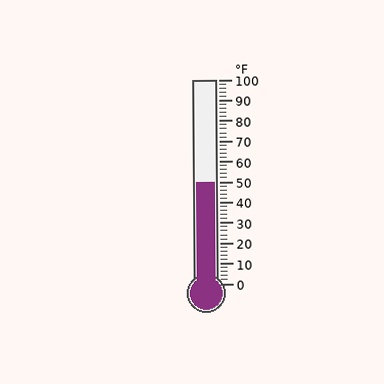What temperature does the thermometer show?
The thermometer shows approximately 50°F.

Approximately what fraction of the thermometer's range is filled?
The thermometer is filled to approximately 50% of its range.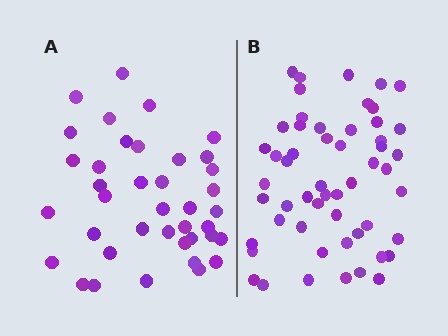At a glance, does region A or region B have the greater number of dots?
Region B (the right region) has more dots.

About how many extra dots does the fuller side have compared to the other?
Region B has approximately 15 more dots than region A.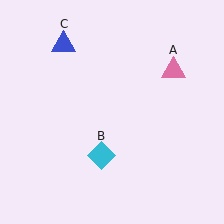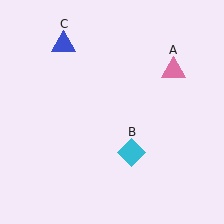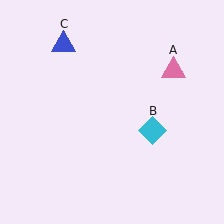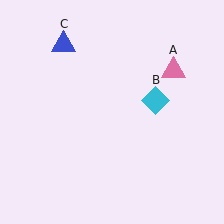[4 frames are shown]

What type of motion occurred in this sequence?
The cyan diamond (object B) rotated counterclockwise around the center of the scene.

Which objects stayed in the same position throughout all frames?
Pink triangle (object A) and blue triangle (object C) remained stationary.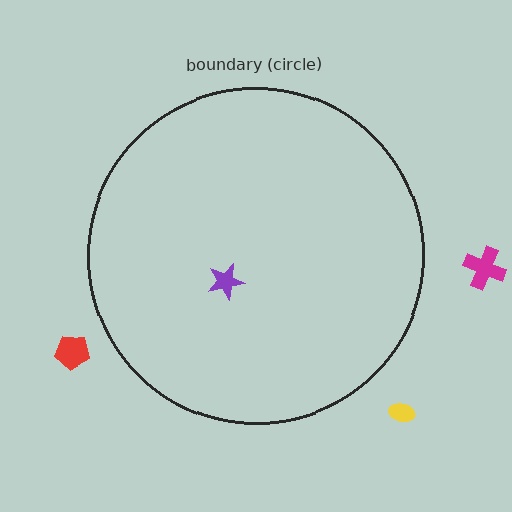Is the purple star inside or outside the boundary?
Inside.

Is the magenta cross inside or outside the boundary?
Outside.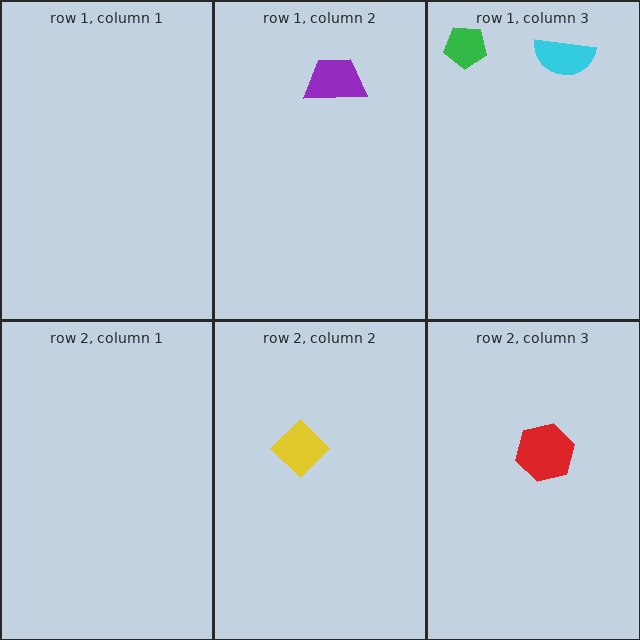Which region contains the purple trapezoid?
The row 1, column 2 region.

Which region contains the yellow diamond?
The row 2, column 2 region.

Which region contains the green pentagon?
The row 1, column 3 region.